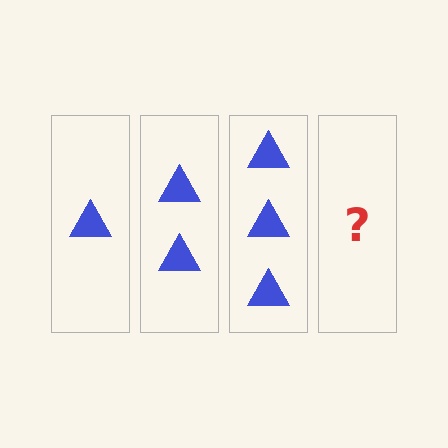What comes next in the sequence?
The next element should be 4 triangles.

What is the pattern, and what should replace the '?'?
The pattern is that each step adds one more triangle. The '?' should be 4 triangles.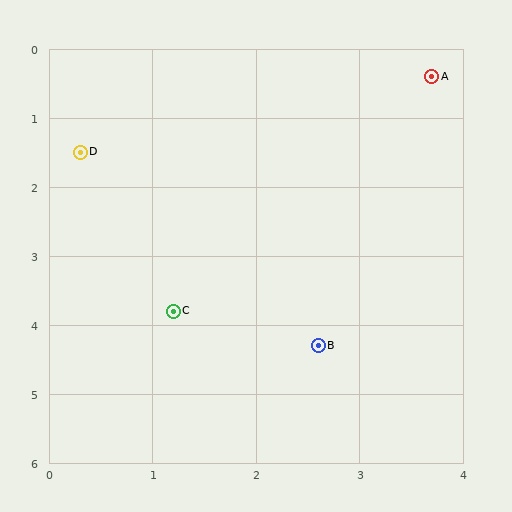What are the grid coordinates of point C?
Point C is at approximately (1.2, 3.8).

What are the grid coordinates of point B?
Point B is at approximately (2.6, 4.3).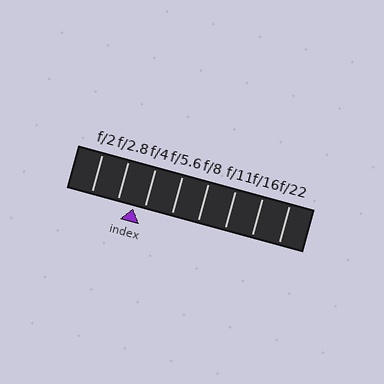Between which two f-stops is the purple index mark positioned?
The index mark is between f/2.8 and f/4.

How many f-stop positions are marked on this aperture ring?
There are 8 f-stop positions marked.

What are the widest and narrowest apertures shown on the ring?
The widest aperture shown is f/2 and the narrowest is f/22.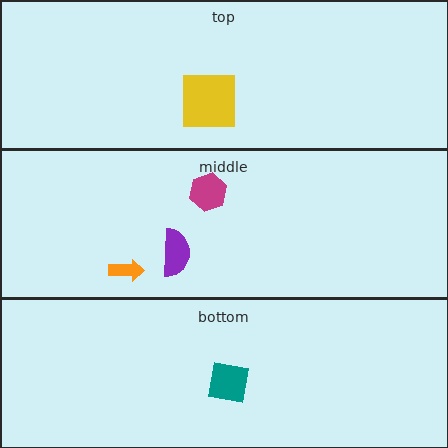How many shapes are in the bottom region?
1.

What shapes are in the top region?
The yellow square.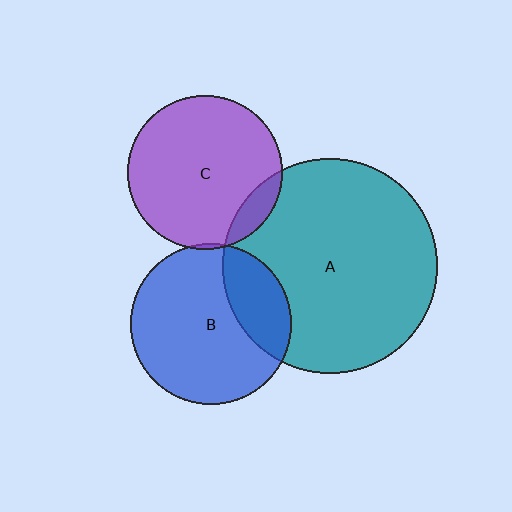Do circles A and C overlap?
Yes.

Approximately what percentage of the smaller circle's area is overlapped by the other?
Approximately 10%.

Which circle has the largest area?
Circle A (teal).